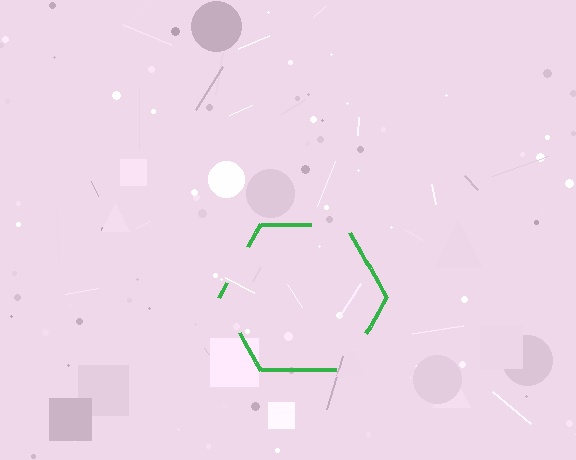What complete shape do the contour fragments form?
The contour fragments form a hexagon.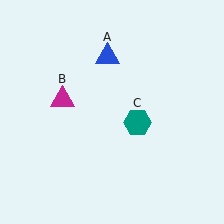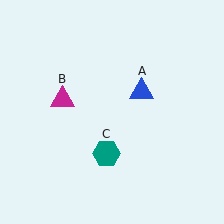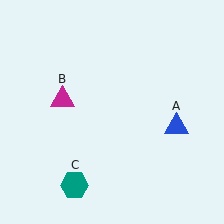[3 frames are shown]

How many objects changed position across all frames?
2 objects changed position: blue triangle (object A), teal hexagon (object C).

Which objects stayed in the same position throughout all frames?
Magenta triangle (object B) remained stationary.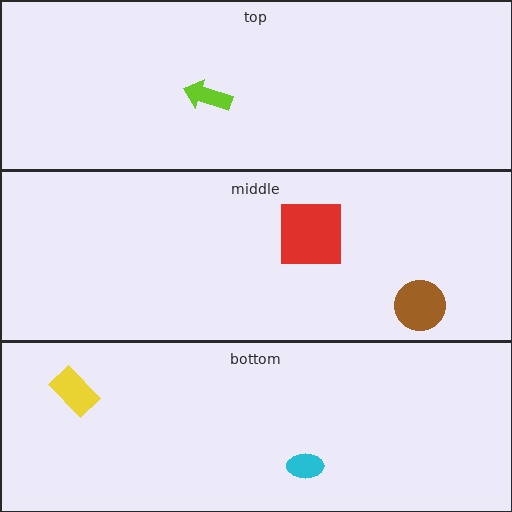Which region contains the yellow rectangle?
The bottom region.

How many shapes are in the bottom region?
2.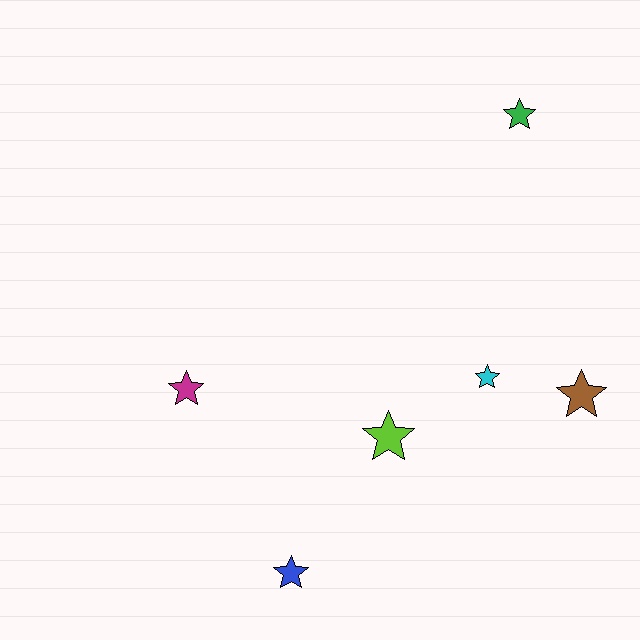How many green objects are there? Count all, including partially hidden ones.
There is 1 green object.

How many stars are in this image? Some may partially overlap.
There are 6 stars.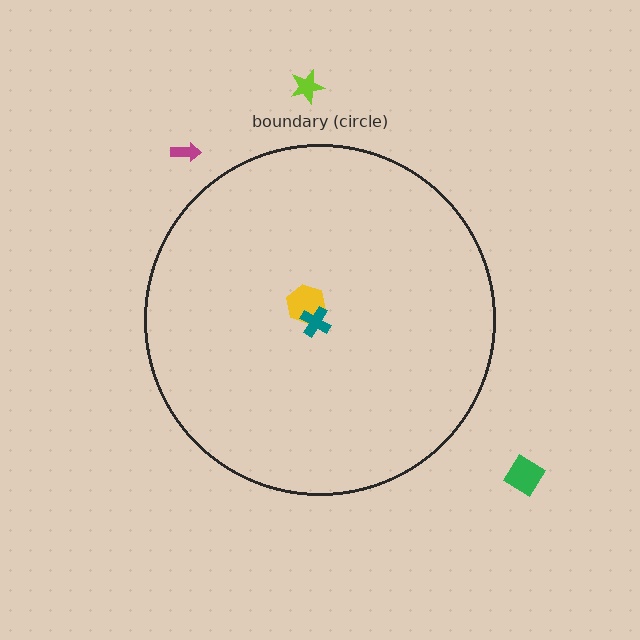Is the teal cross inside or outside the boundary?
Inside.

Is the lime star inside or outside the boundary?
Outside.